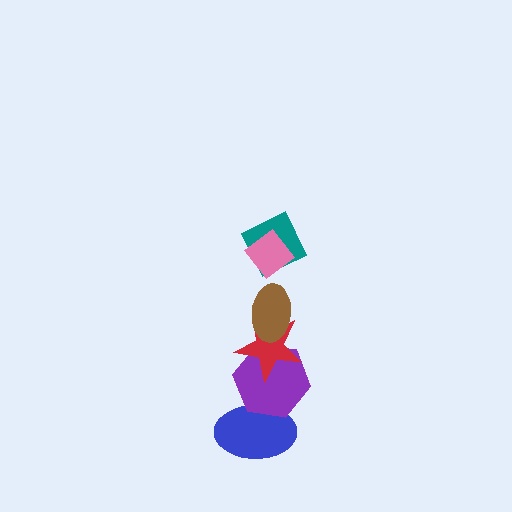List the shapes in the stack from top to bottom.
From top to bottom: the pink diamond, the teal diamond, the brown ellipse, the red star, the purple hexagon, the blue ellipse.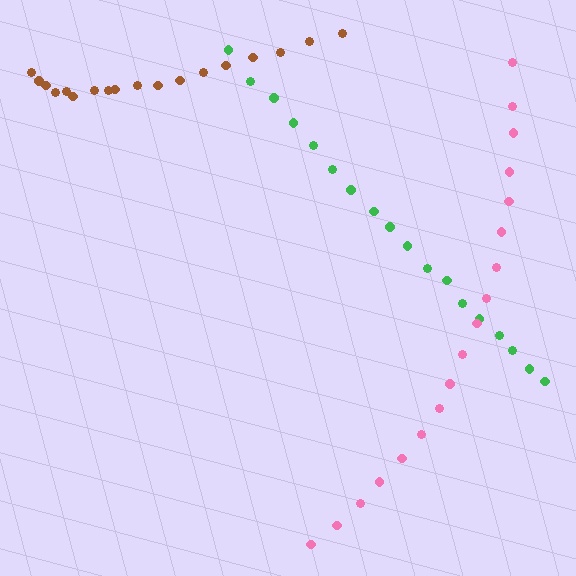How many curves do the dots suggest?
There are 3 distinct paths.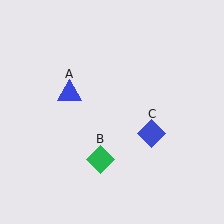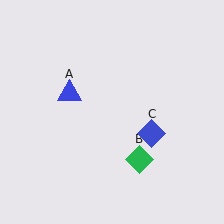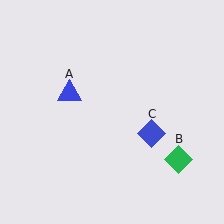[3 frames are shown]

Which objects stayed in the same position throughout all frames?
Blue triangle (object A) and blue diamond (object C) remained stationary.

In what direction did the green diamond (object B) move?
The green diamond (object B) moved right.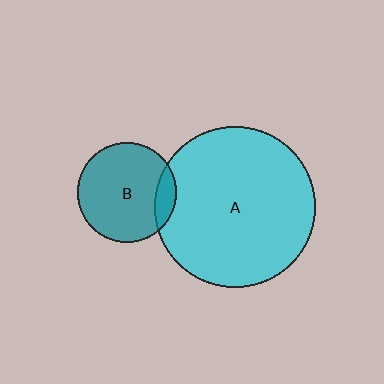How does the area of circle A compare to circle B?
Approximately 2.6 times.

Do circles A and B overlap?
Yes.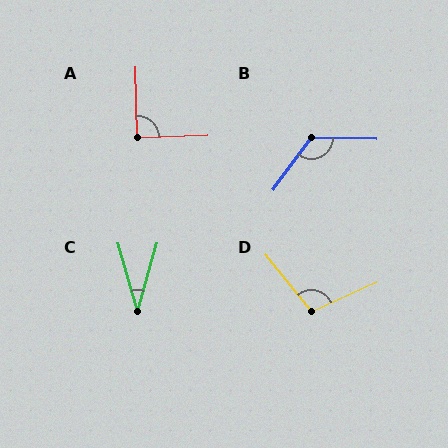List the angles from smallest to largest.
C (32°), A (89°), D (105°), B (125°).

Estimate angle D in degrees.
Approximately 105 degrees.